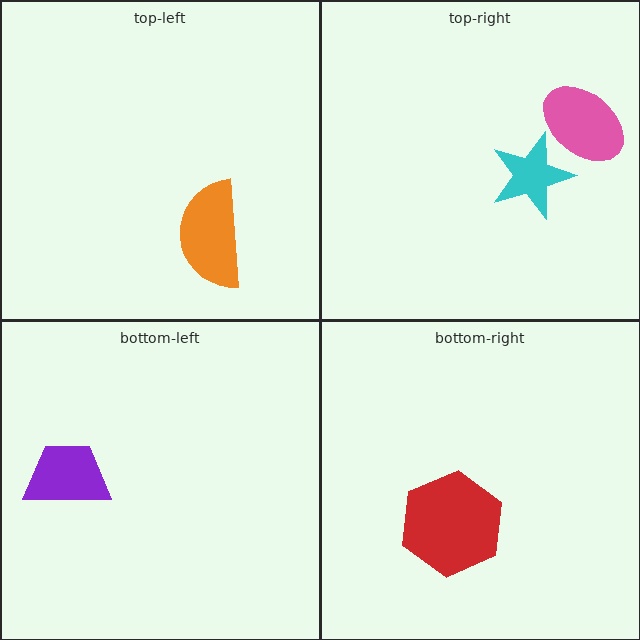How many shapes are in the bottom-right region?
1.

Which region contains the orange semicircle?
The top-left region.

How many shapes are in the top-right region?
2.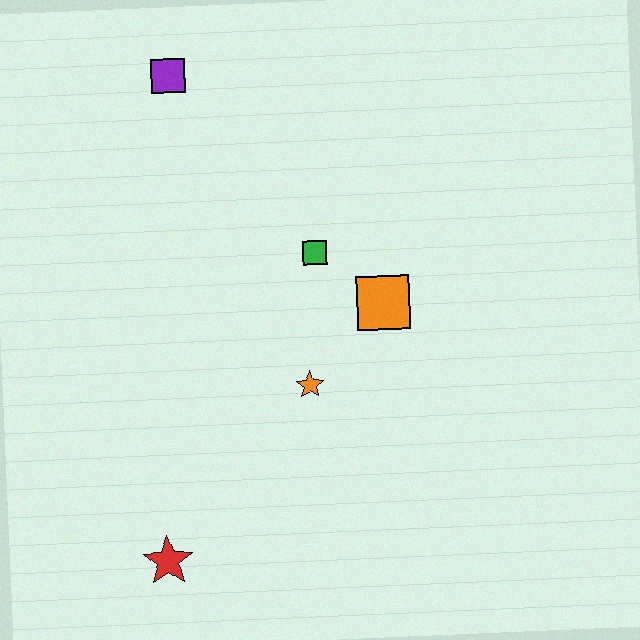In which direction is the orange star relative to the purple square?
The orange star is below the purple square.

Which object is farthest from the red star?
The purple square is farthest from the red star.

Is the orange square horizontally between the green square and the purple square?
No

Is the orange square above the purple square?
No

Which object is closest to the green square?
The orange square is closest to the green square.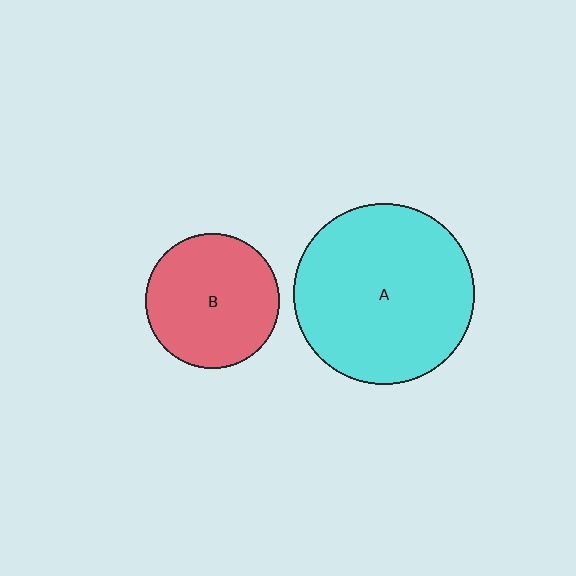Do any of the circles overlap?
No, none of the circles overlap.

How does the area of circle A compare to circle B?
Approximately 1.8 times.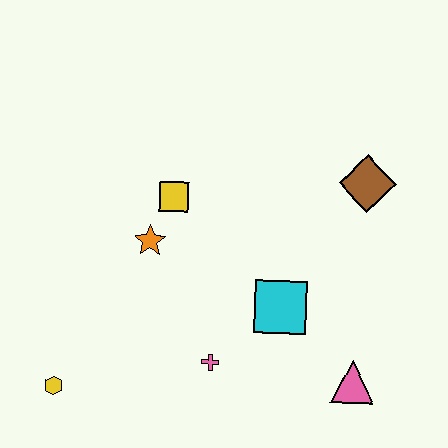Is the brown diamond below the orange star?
No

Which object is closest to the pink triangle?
The cyan square is closest to the pink triangle.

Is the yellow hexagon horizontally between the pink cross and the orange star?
No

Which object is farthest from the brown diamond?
The yellow hexagon is farthest from the brown diamond.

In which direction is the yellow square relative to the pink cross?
The yellow square is above the pink cross.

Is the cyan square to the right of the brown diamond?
No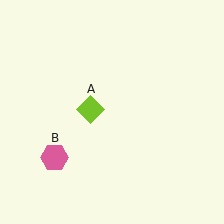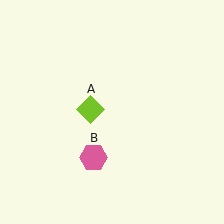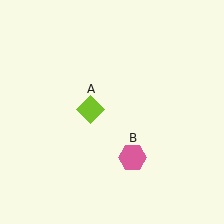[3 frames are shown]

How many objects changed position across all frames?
1 object changed position: pink hexagon (object B).